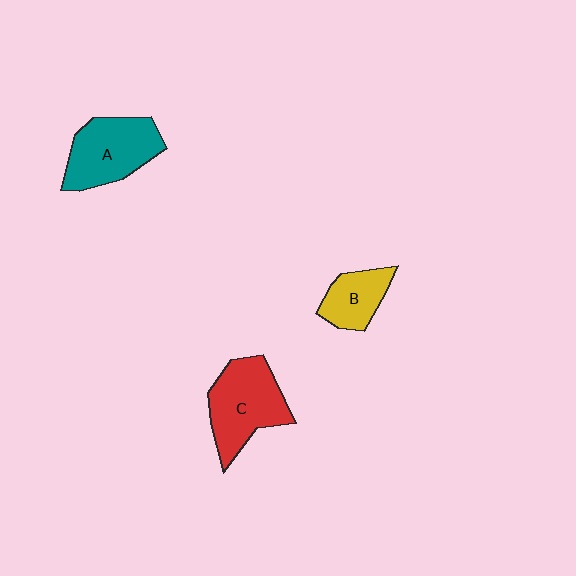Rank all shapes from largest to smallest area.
From largest to smallest: C (red), A (teal), B (yellow).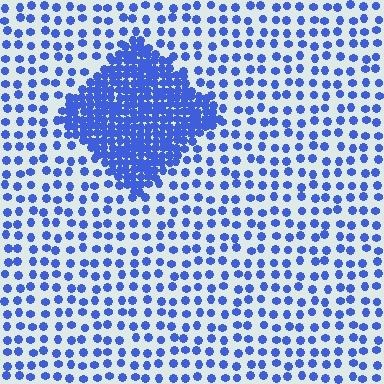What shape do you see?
I see a diamond.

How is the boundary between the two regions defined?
The boundary is defined by a change in element density (approximately 3.1x ratio). All elements are the same color, size, and shape.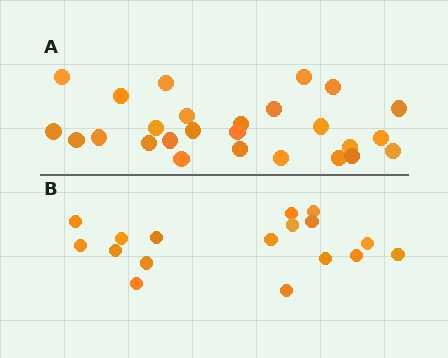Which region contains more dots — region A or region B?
Region A (the top region) has more dots.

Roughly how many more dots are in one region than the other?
Region A has roughly 8 or so more dots than region B.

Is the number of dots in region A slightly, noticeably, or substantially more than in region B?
Region A has substantially more. The ratio is roughly 1.5 to 1.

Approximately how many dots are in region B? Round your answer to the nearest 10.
About 20 dots. (The exact count is 17, which rounds to 20.)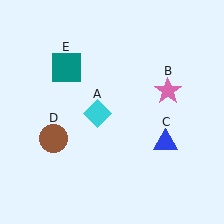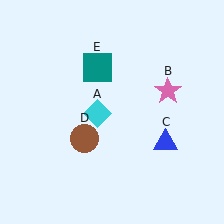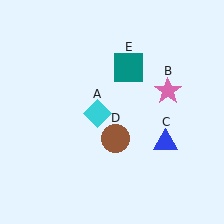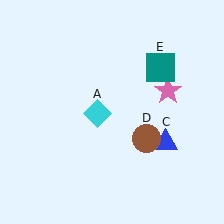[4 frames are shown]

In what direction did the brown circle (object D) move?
The brown circle (object D) moved right.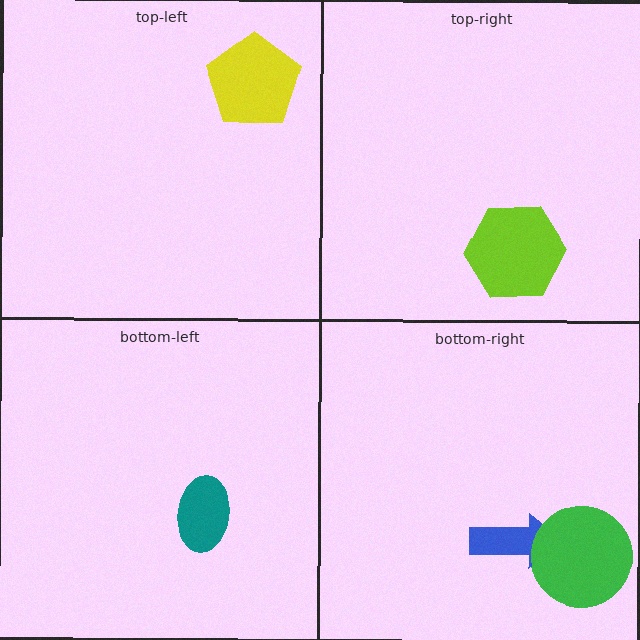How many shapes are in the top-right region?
1.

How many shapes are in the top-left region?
1.